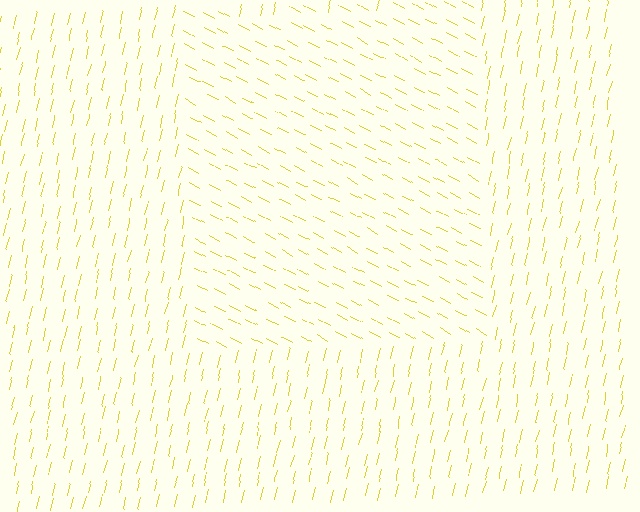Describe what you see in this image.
The image is filled with small yellow line segments. A rectangle region in the image has lines oriented differently from the surrounding lines, creating a visible texture boundary.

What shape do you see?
I see a rectangle.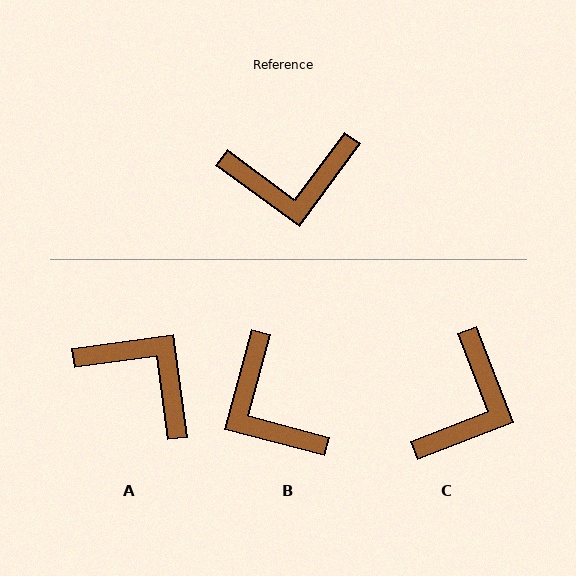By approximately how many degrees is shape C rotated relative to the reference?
Approximately 57 degrees counter-clockwise.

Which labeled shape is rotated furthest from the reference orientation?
A, about 134 degrees away.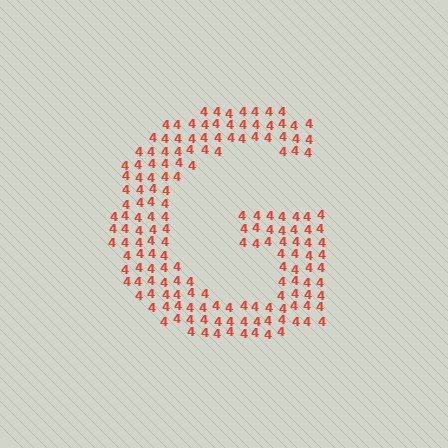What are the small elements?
The small elements are digit 4's.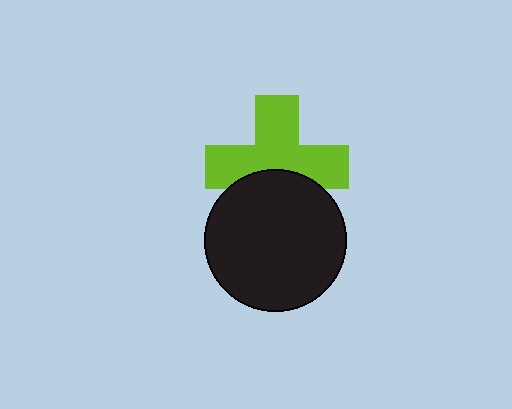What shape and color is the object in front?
The object in front is a black circle.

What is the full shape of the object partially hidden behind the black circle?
The partially hidden object is a lime cross.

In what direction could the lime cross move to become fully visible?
The lime cross could move up. That would shift it out from behind the black circle entirely.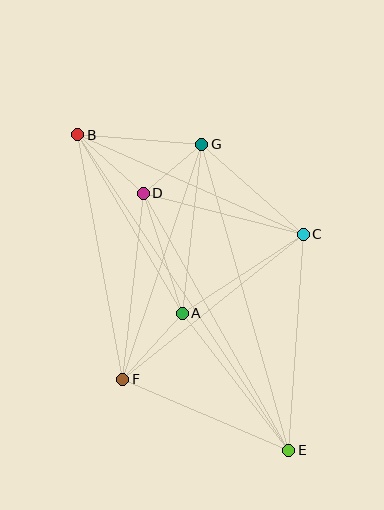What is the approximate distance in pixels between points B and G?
The distance between B and G is approximately 125 pixels.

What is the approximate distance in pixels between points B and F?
The distance between B and F is approximately 248 pixels.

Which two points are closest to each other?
Points D and G are closest to each other.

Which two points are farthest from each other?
Points B and E are farthest from each other.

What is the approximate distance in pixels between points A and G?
The distance between A and G is approximately 170 pixels.